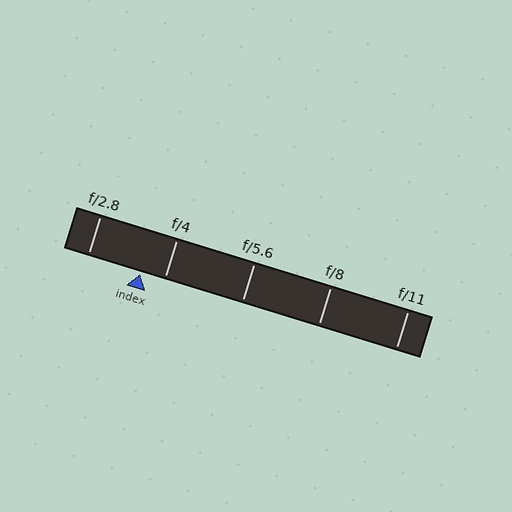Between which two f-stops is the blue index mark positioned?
The index mark is between f/2.8 and f/4.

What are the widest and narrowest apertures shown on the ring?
The widest aperture shown is f/2.8 and the narrowest is f/11.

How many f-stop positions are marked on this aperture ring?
There are 5 f-stop positions marked.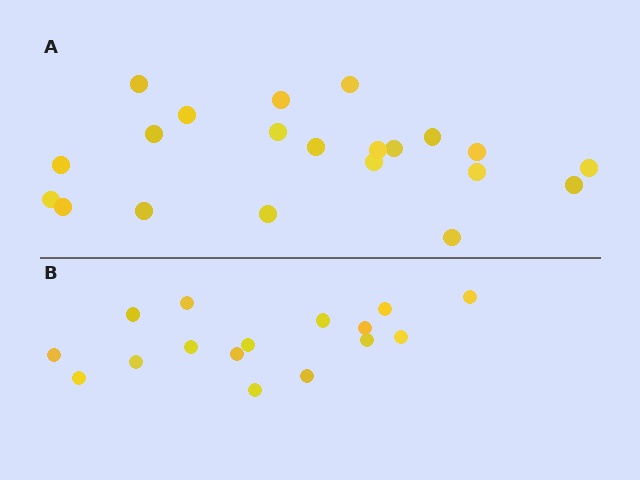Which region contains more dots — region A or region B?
Region A (the top region) has more dots.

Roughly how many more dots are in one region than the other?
Region A has about 5 more dots than region B.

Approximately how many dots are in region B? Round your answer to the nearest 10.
About 20 dots. (The exact count is 16, which rounds to 20.)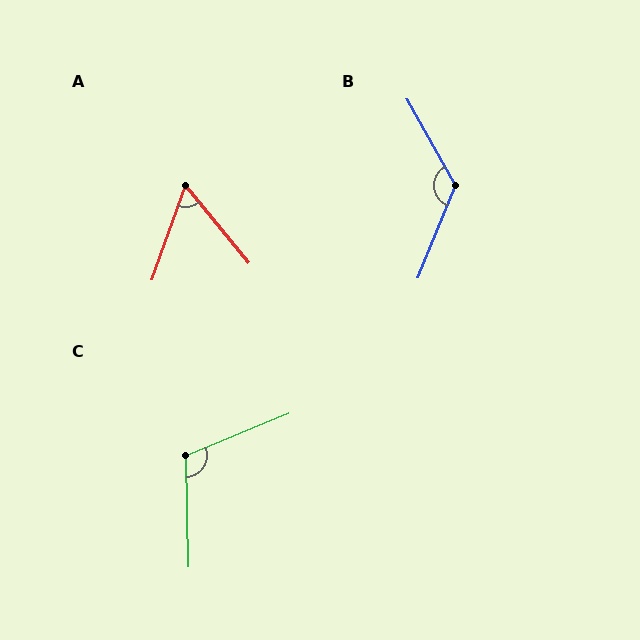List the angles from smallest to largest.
A (59°), C (111°), B (129°).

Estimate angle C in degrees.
Approximately 111 degrees.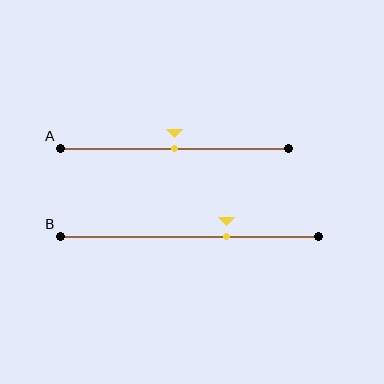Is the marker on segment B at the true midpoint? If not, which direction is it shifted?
No, the marker on segment B is shifted to the right by about 14% of the segment length.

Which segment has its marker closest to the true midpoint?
Segment A has its marker closest to the true midpoint.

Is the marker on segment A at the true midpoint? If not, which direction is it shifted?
Yes, the marker on segment A is at the true midpoint.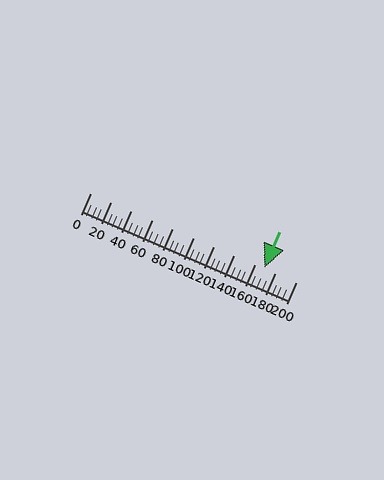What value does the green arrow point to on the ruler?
The green arrow points to approximately 169.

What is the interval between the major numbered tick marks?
The major tick marks are spaced 20 units apart.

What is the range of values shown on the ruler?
The ruler shows values from 0 to 200.